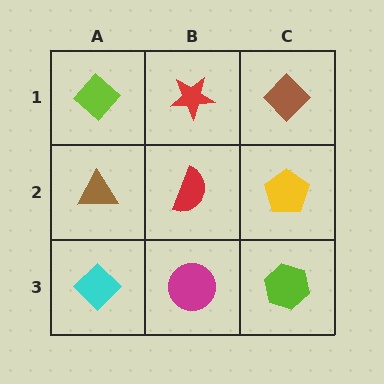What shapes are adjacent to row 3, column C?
A yellow pentagon (row 2, column C), a magenta circle (row 3, column B).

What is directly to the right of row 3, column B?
A lime hexagon.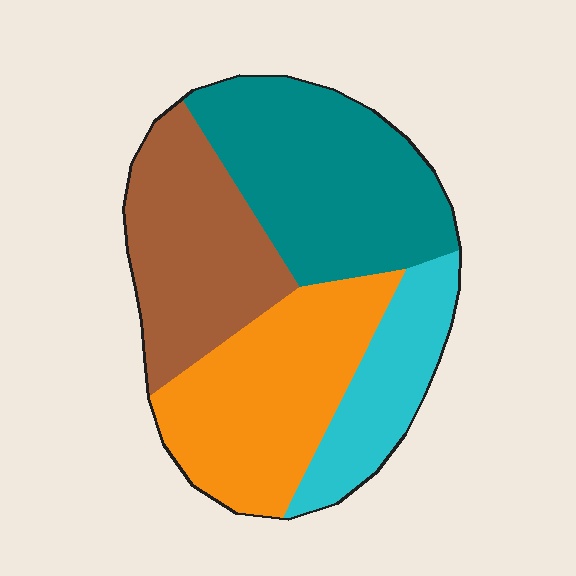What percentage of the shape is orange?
Orange takes up about one quarter (1/4) of the shape.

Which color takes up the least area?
Cyan, at roughly 15%.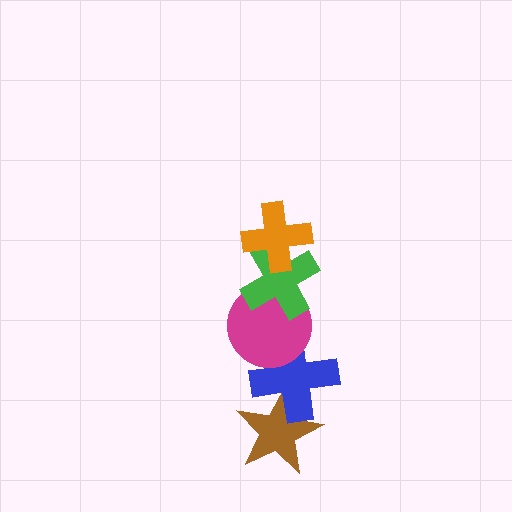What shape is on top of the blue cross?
The magenta circle is on top of the blue cross.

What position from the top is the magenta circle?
The magenta circle is 3rd from the top.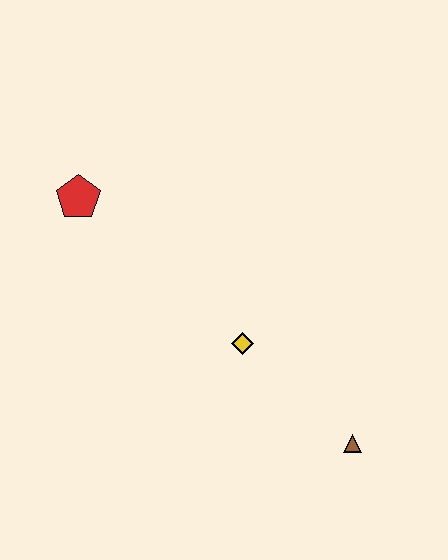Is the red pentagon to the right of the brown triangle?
No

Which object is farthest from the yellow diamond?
The red pentagon is farthest from the yellow diamond.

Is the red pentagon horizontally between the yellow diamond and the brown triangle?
No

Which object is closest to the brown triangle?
The yellow diamond is closest to the brown triangle.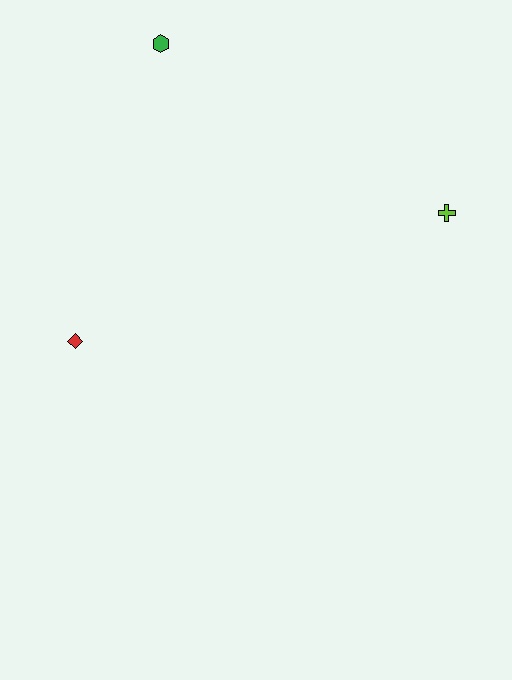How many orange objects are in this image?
There are no orange objects.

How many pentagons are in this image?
There are no pentagons.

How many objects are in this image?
There are 3 objects.